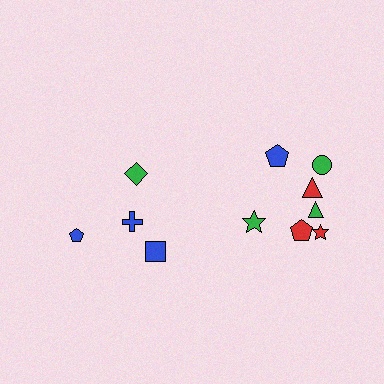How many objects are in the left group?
There are 4 objects.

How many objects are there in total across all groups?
There are 11 objects.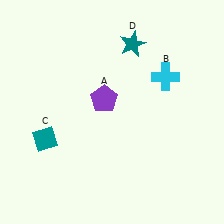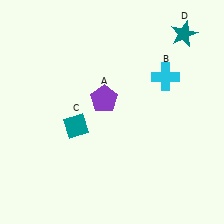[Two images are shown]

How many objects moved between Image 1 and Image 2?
2 objects moved between the two images.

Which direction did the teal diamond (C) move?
The teal diamond (C) moved right.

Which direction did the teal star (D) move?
The teal star (D) moved right.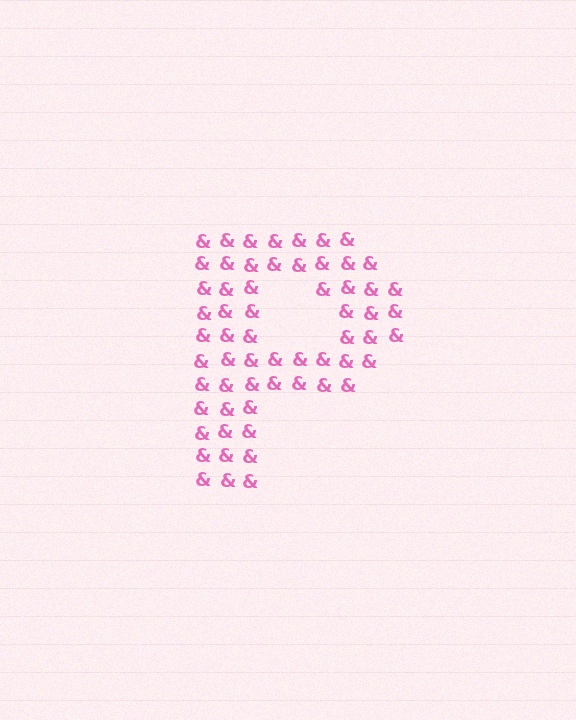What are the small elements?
The small elements are ampersands.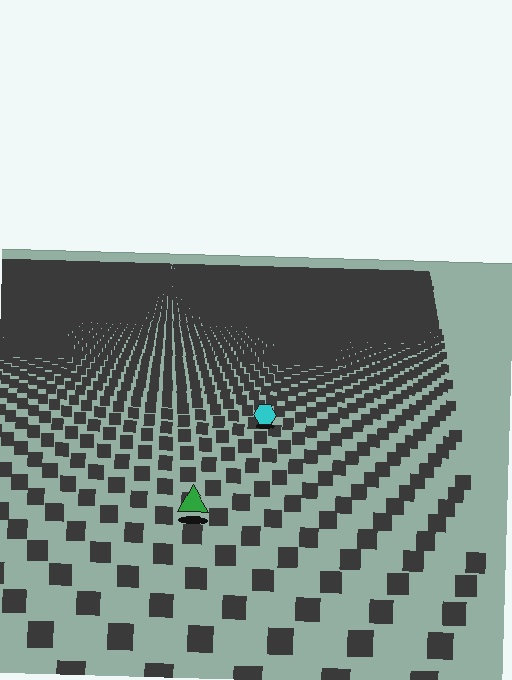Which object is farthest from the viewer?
The cyan hexagon is farthest from the viewer. It appears smaller and the ground texture around it is denser.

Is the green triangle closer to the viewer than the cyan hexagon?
Yes. The green triangle is closer — you can tell from the texture gradient: the ground texture is coarser near it.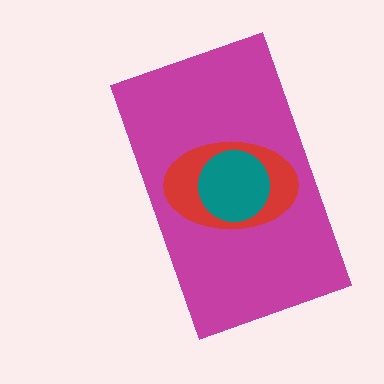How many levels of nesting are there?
3.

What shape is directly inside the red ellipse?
The teal circle.